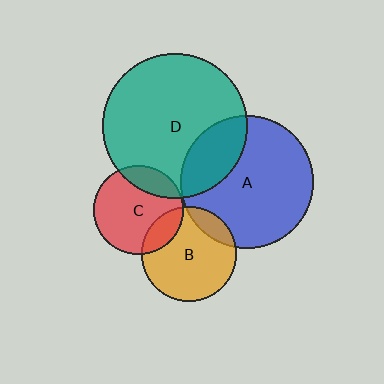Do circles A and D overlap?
Yes.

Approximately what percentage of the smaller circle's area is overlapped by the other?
Approximately 25%.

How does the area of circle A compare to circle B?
Approximately 2.0 times.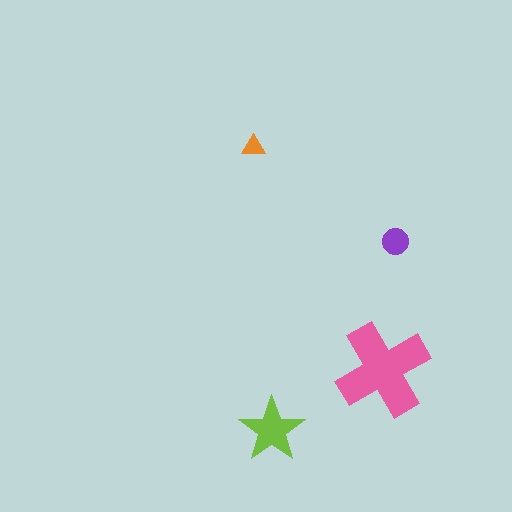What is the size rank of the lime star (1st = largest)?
2nd.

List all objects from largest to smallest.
The pink cross, the lime star, the purple circle, the orange triangle.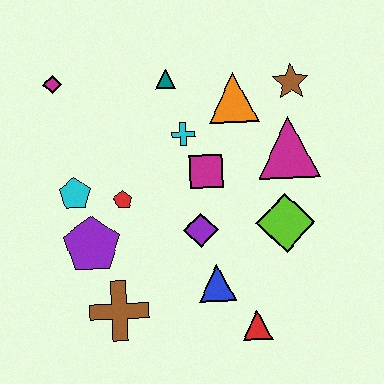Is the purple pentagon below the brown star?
Yes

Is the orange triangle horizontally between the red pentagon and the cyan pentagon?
No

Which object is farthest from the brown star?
The brown cross is farthest from the brown star.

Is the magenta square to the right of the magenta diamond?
Yes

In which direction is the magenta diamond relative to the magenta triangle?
The magenta diamond is to the left of the magenta triangle.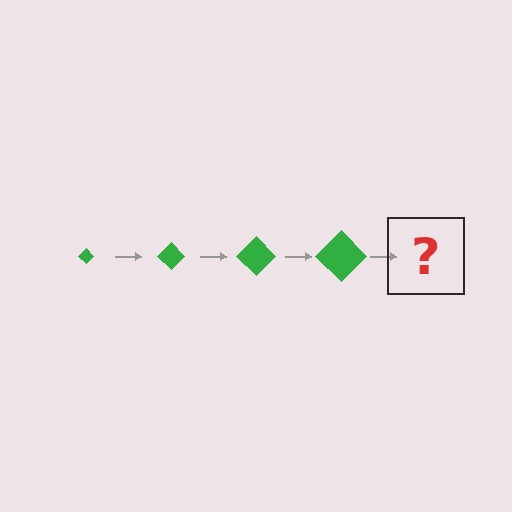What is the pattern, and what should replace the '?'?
The pattern is that the diamond gets progressively larger each step. The '?' should be a green diamond, larger than the previous one.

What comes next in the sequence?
The next element should be a green diamond, larger than the previous one.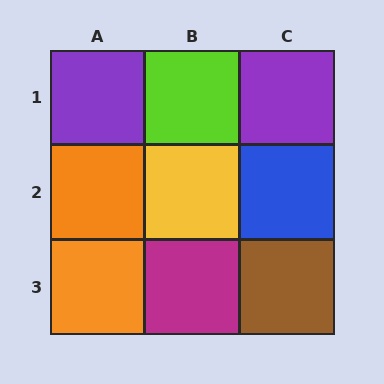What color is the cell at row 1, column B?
Lime.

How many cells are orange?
2 cells are orange.